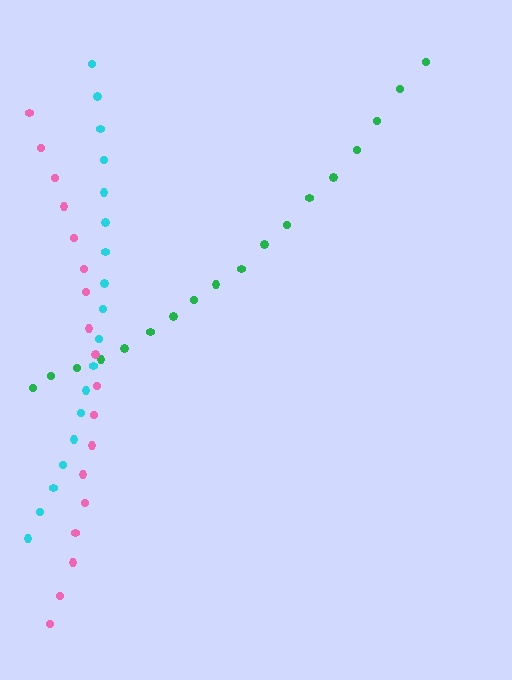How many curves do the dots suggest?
There are 3 distinct paths.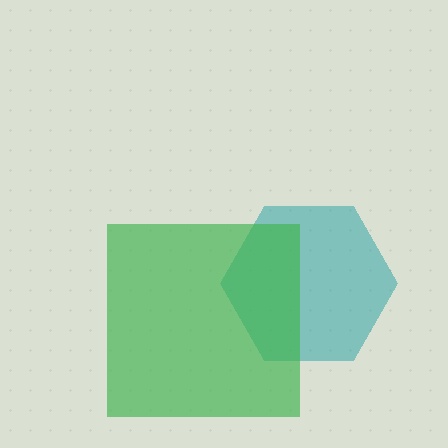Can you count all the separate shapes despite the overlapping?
Yes, there are 2 separate shapes.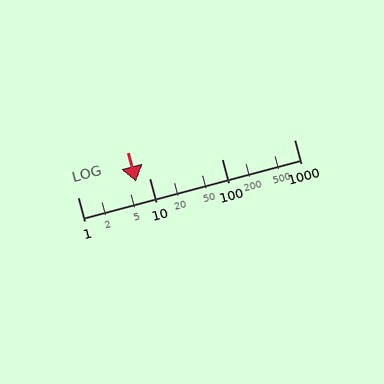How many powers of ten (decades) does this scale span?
The scale spans 3 decades, from 1 to 1000.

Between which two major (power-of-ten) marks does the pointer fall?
The pointer is between 1 and 10.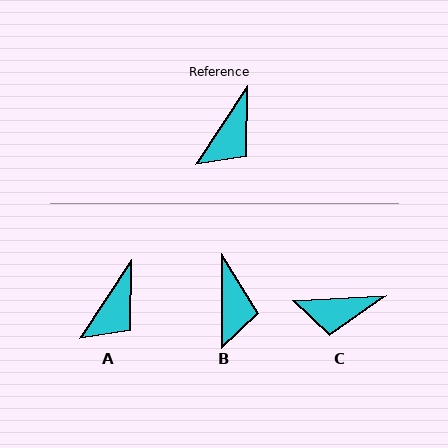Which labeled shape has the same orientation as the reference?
A.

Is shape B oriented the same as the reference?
No, it is off by about 33 degrees.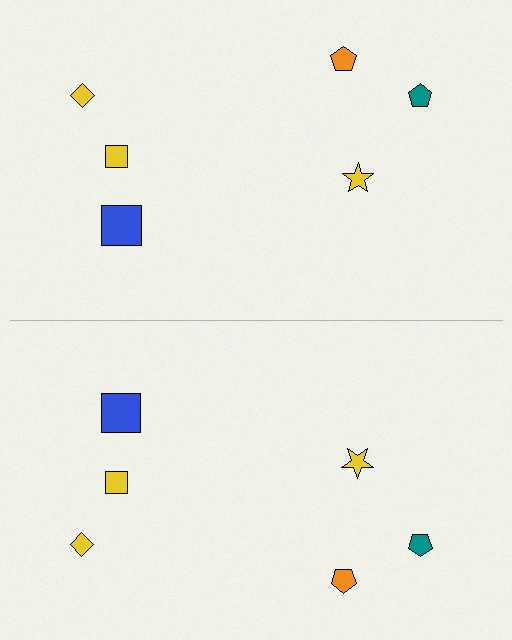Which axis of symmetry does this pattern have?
The pattern has a horizontal axis of symmetry running through the center of the image.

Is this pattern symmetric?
Yes, this pattern has bilateral (reflection) symmetry.